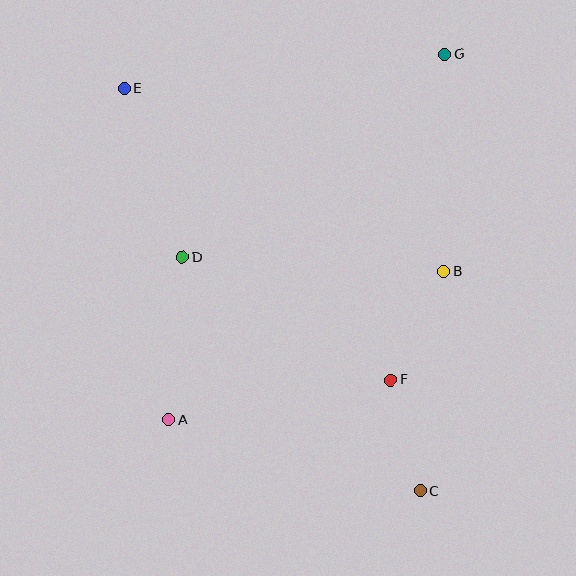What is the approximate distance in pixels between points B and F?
The distance between B and F is approximately 121 pixels.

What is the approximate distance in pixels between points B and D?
The distance between B and D is approximately 262 pixels.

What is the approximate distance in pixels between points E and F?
The distance between E and F is approximately 395 pixels.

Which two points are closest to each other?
Points C and F are closest to each other.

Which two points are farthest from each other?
Points C and E are farthest from each other.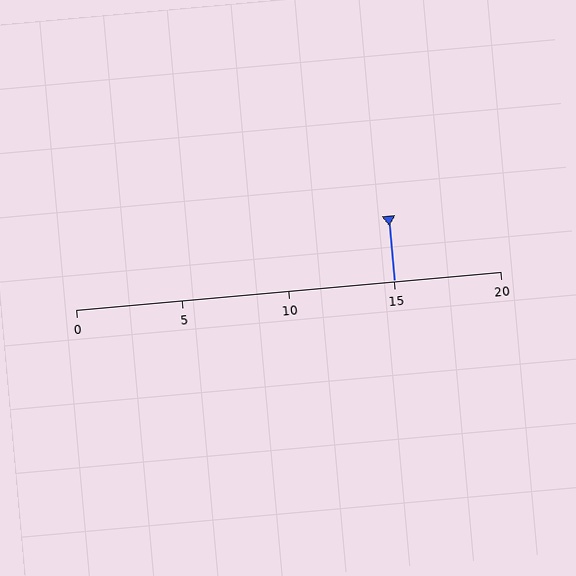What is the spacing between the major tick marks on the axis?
The major ticks are spaced 5 apart.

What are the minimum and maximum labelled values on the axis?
The axis runs from 0 to 20.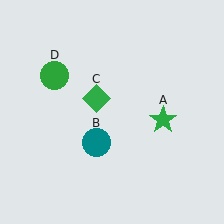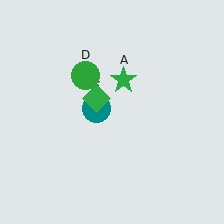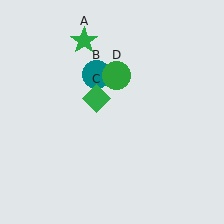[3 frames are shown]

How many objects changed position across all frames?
3 objects changed position: green star (object A), teal circle (object B), green circle (object D).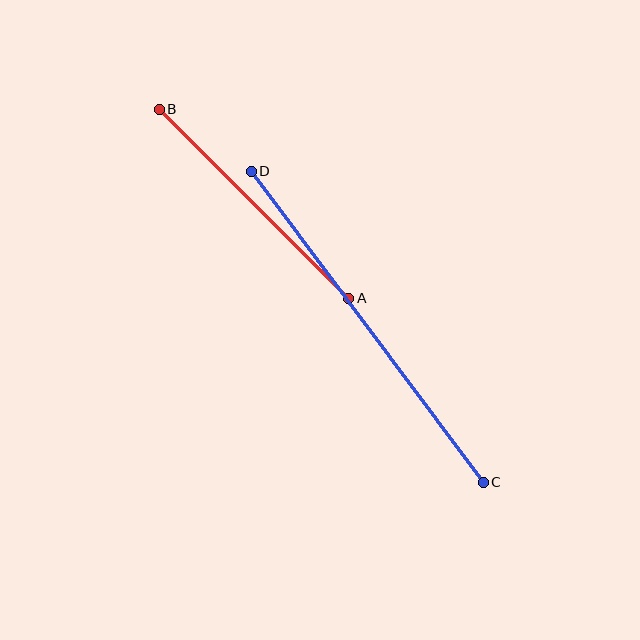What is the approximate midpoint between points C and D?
The midpoint is at approximately (367, 327) pixels.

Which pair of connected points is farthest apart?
Points C and D are farthest apart.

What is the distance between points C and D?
The distance is approximately 388 pixels.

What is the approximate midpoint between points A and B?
The midpoint is at approximately (254, 204) pixels.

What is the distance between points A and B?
The distance is approximately 267 pixels.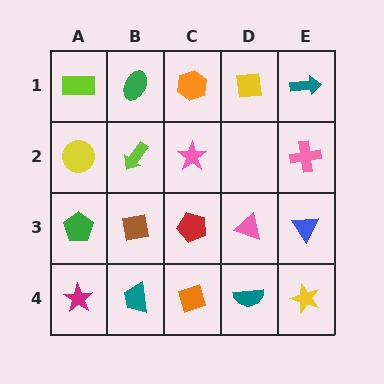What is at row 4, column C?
An orange diamond.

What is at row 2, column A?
A yellow circle.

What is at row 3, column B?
A brown square.